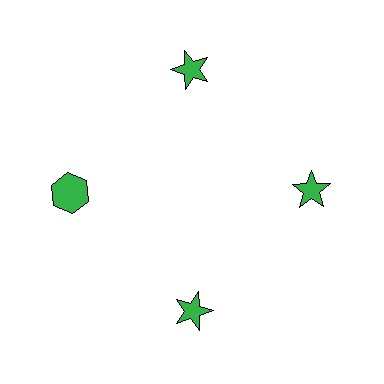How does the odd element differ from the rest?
It has a different shape: hexagon instead of star.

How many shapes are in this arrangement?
There are 4 shapes arranged in a ring pattern.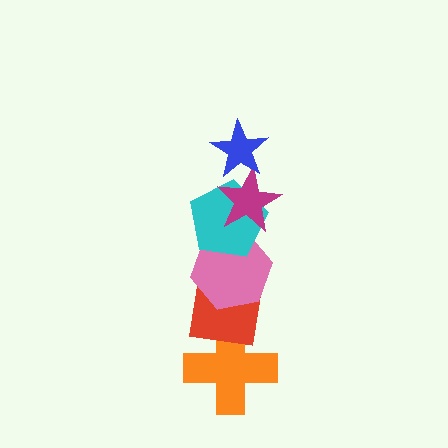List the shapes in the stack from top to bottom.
From top to bottom: the blue star, the magenta star, the cyan pentagon, the pink hexagon, the red square, the orange cross.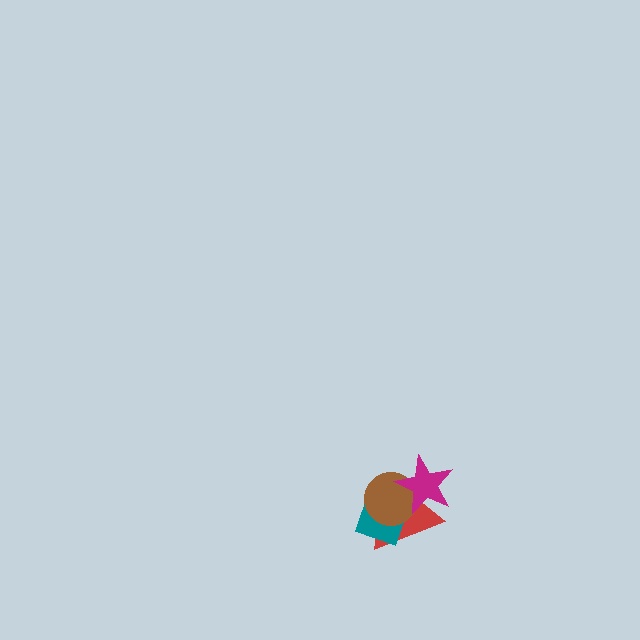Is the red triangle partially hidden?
Yes, it is partially covered by another shape.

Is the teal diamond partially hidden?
Yes, it is partially covered by another shape.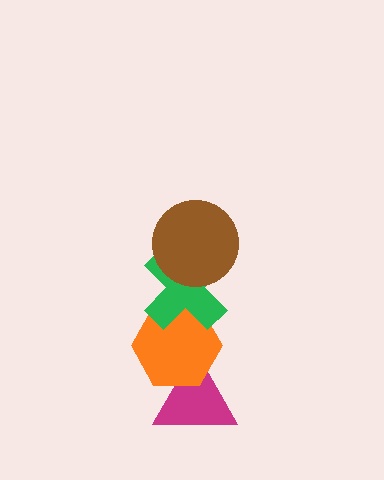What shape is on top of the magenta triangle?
The orange hexagon is on top of the magenta triangle.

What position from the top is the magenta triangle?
The magenta triangle is 4th from the top.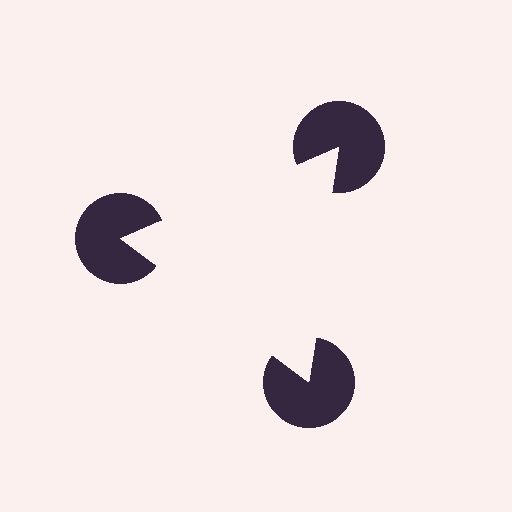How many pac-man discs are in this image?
There are 3 — one at each vertex of the illusory triangle.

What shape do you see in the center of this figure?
An illusory triangle — its edges are inferred from the aligned wedge cuts in the pac-man discs, not physically drawn.